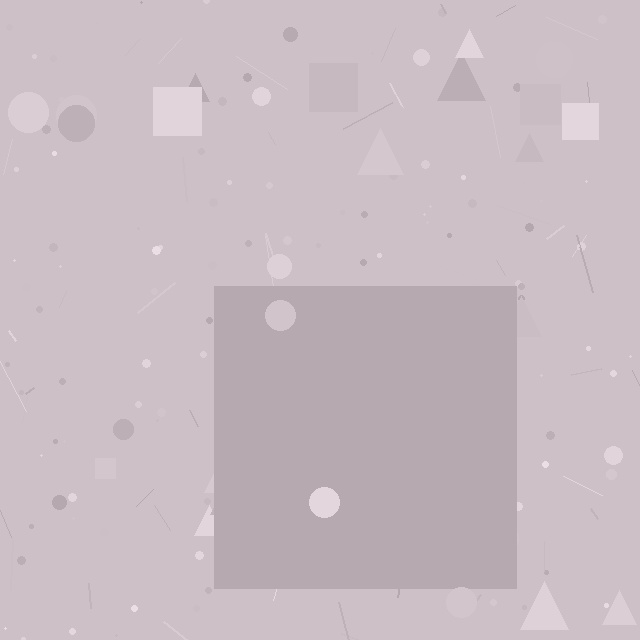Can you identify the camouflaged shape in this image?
The camouflaged shape is a square.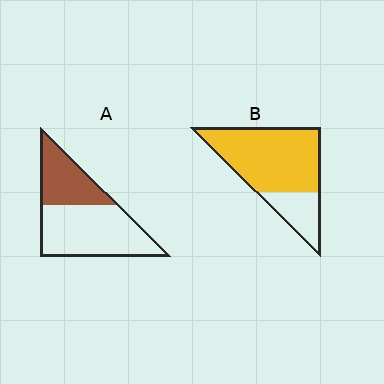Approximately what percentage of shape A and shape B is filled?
A is approximately 35% and B is approximately 75%.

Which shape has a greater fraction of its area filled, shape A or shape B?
Shape B.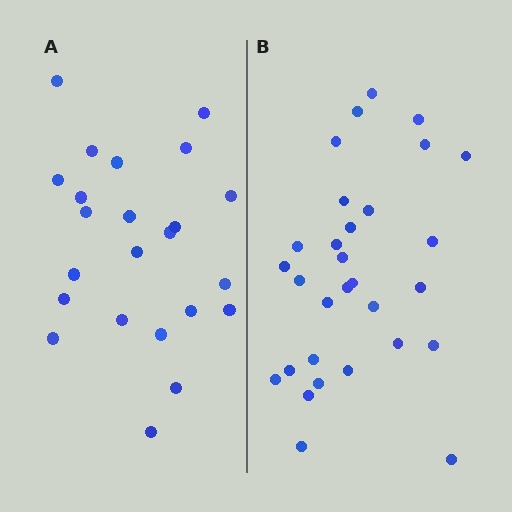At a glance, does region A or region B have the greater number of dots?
Region B (the right region) has more dots.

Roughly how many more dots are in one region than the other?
Region B has roughly 8 or so more dots than region A.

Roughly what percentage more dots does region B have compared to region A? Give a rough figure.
About 30% more.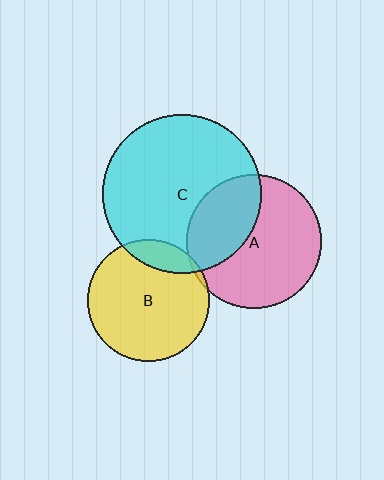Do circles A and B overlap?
Yes.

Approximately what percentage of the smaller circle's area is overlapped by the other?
Approximately 5%.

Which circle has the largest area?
Circle C (cyan).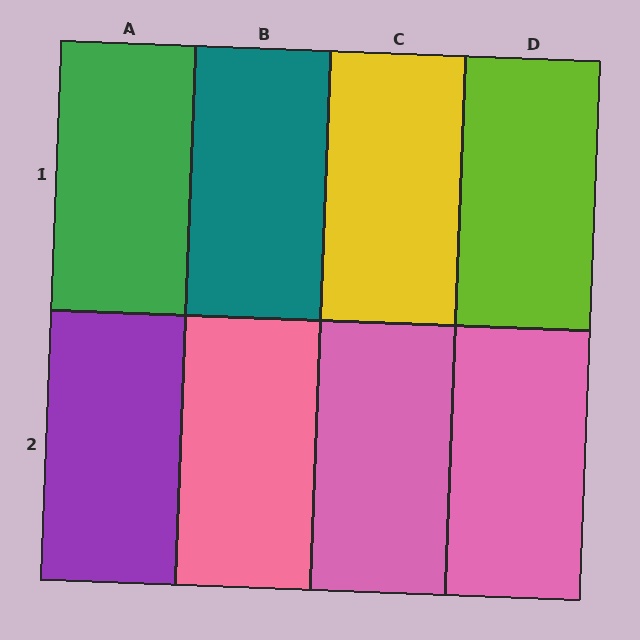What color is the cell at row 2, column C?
Pink.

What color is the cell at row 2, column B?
Pink.